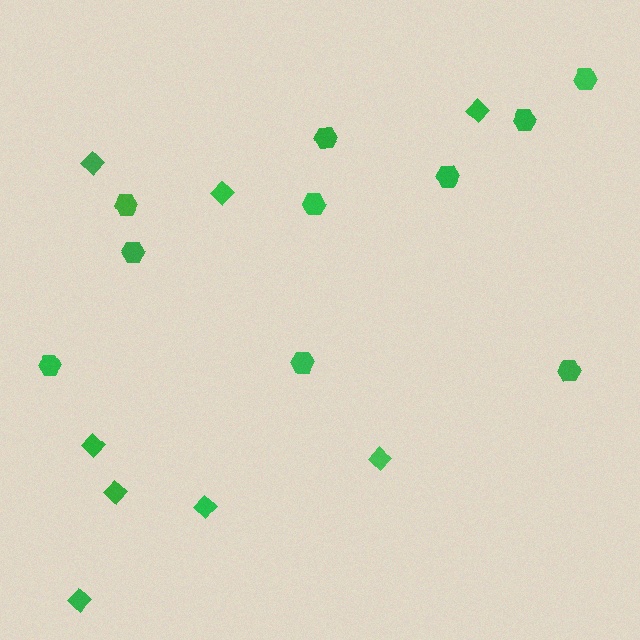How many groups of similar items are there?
There are 2 groups: one group of diamonds (8) and one group of hexagons (10).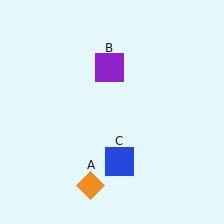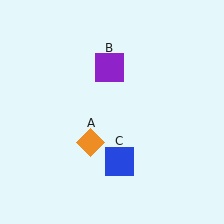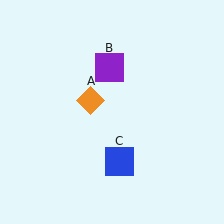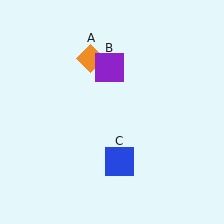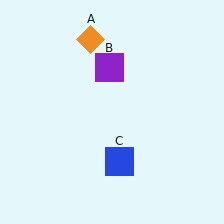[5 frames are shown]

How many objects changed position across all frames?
1 object changed position: orange diamond (object A).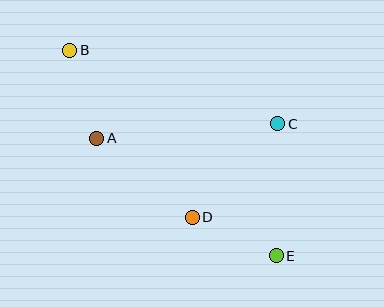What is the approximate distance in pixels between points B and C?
The distance between B and C is approximately 221 pixels.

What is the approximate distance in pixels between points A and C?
The distance between A and C is approximately 182 pixels.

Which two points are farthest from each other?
Points B and E are farthest from each other.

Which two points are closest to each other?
Points A and B are closest to each other.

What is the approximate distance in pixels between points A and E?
The distance between A and E is approximately 215 pixels.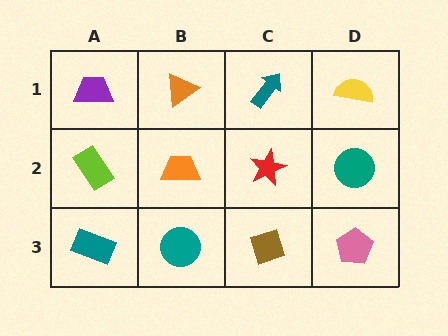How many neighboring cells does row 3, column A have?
2.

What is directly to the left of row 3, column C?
A teal circle.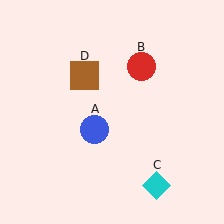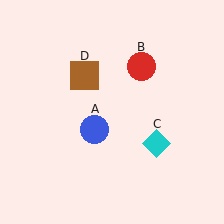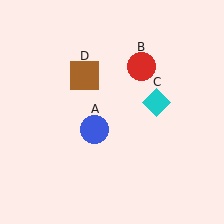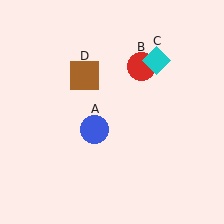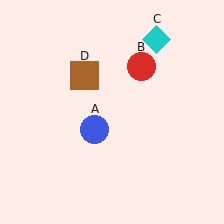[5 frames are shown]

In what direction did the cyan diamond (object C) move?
The cyan diamond (object C) moved up.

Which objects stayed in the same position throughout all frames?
Blue circle (object A) and red circle (object B) and brown square (object D) remained stationary.